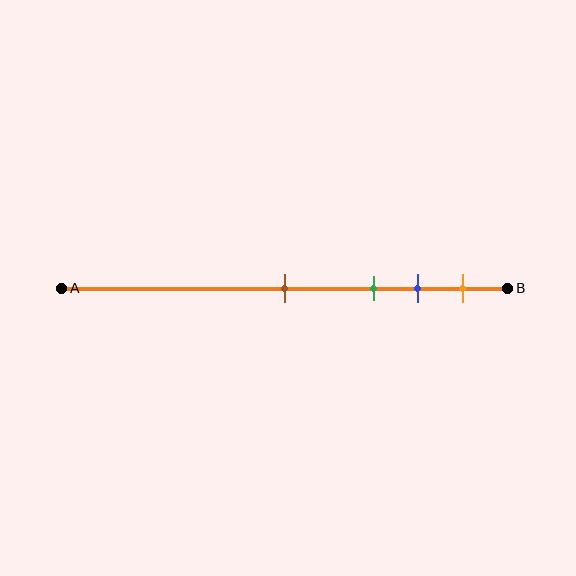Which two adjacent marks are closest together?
The blue and orange marks are the closest adjacent pair.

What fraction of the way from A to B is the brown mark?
The brown mark is approximately 50% (0.5) of the way from A to B.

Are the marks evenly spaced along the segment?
No, the marks are not evenly spaced.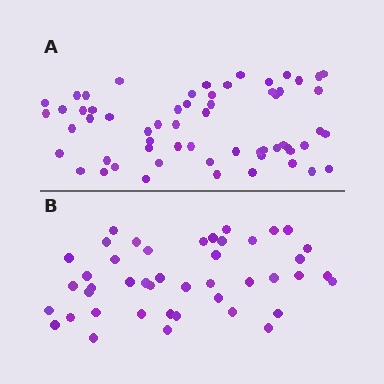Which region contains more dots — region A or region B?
Region A (the top region) has more dots.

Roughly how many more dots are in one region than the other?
Region A has approximately 15 more dots than region B.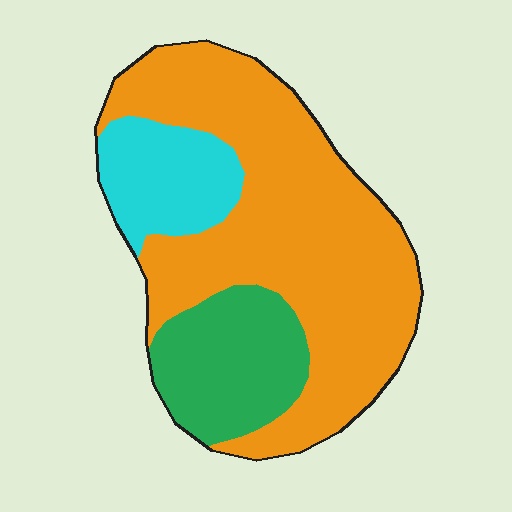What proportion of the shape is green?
Green takes up about one fifth (1/5) of the shape.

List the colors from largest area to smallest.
From largest to smallest: orange, green, cyan.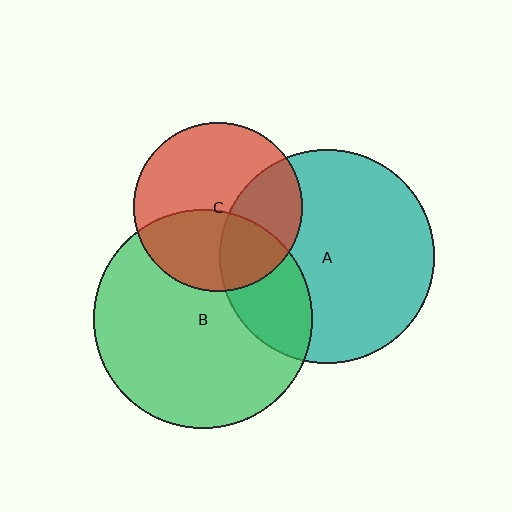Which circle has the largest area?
Circle B (green).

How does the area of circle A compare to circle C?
Approximately 1.6 times.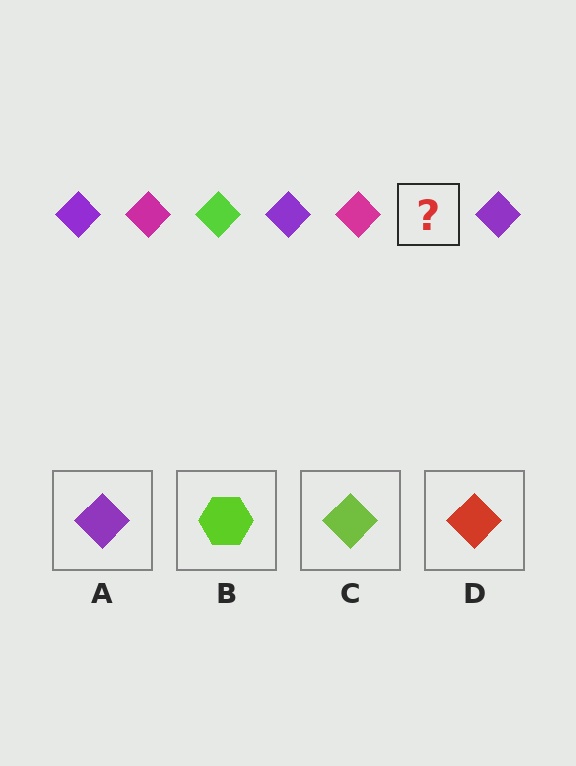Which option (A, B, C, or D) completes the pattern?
C.